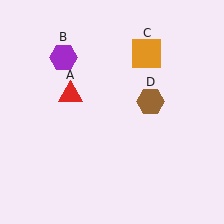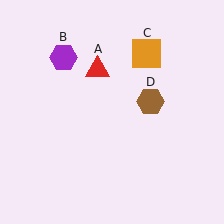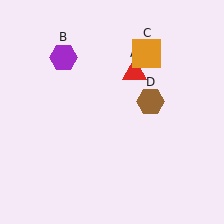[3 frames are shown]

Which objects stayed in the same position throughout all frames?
Purple hexagon (object B) and orange square (object C) and brown hexagon (object D) remained stationary.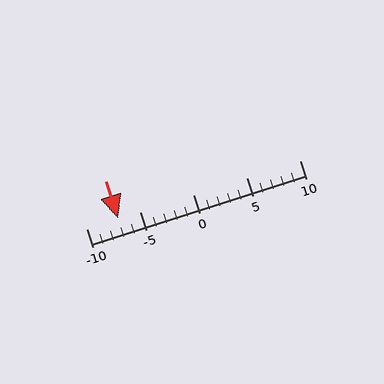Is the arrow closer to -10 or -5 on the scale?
The arrow is closer to -5.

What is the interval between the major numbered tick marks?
The major tick marks are spaced 5 units apart.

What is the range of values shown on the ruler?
The ruler shows values from -10 to 10.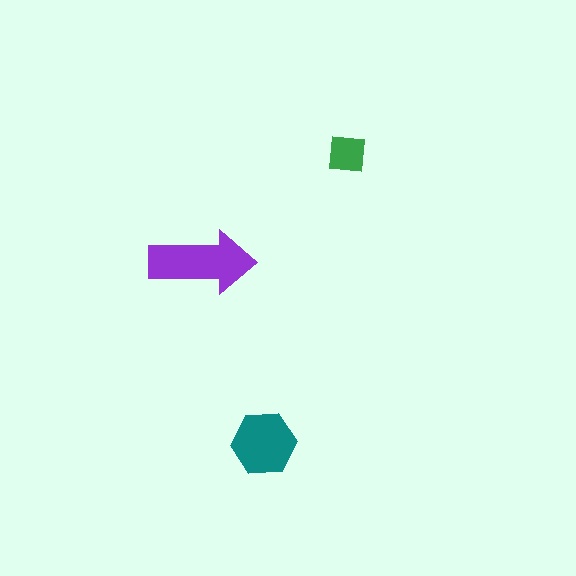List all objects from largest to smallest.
The purple arrow, the teal hexagon, the green square.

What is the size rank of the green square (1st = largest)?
3rd.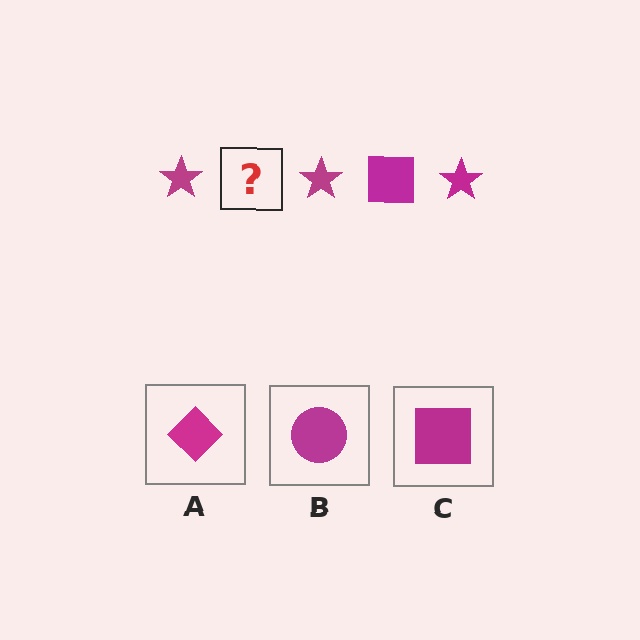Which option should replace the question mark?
Option C.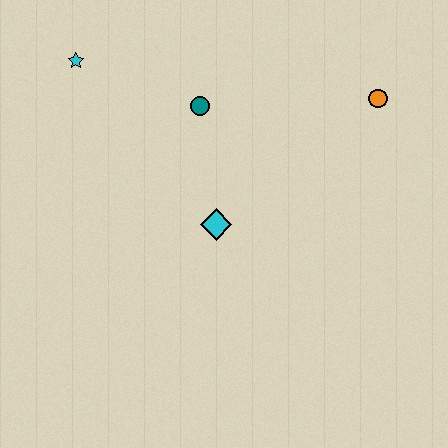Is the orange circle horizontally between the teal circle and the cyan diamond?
No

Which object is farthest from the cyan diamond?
The cyan star is farthest from the cyan diamond.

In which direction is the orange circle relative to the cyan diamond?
The orange circle is to the right of the cyan diamond.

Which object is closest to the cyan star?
The teal circle is closest to the cyan star.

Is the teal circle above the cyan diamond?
Yes